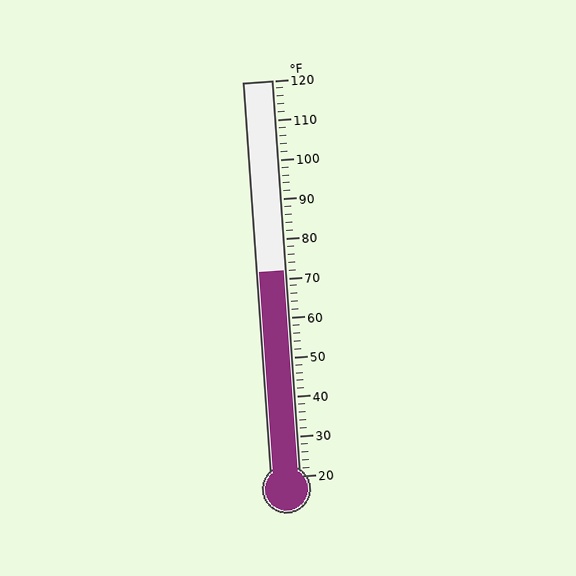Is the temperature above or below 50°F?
The temperature is above 50°F.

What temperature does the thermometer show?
The thermometer shows approximately 72°F.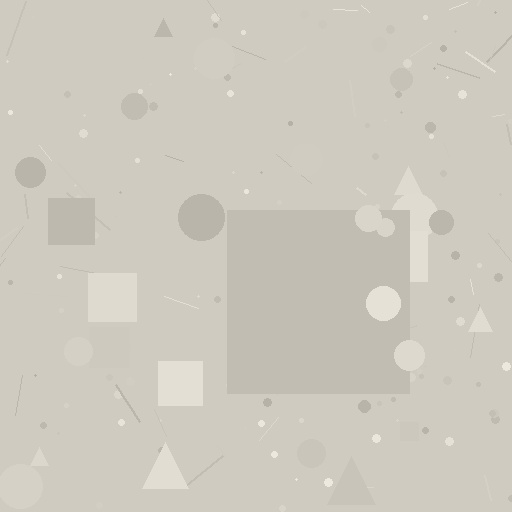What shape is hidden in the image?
A square is hidden in the image.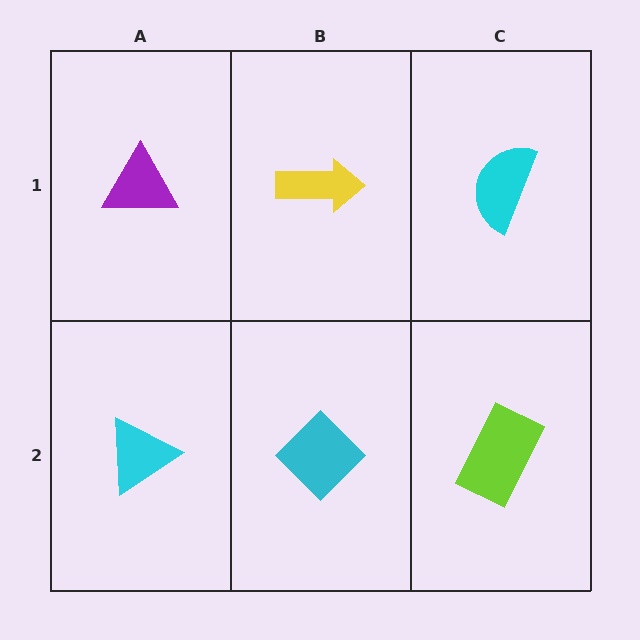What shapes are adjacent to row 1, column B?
A cyan diamond (row 2, column B), a purple triangle (row 1, column A), a cyan semicircle (row 1, column C).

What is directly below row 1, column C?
A lime rectangle.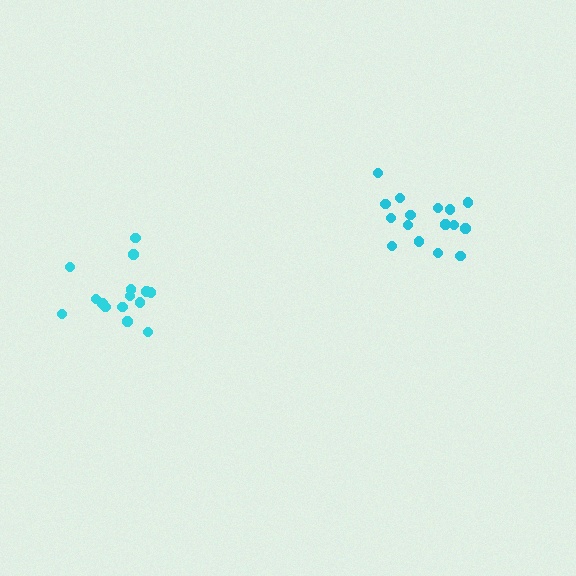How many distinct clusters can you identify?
There are 2 distinct clusters.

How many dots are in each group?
Group 1: 16 dots, Group 2: 15 dots (31 total).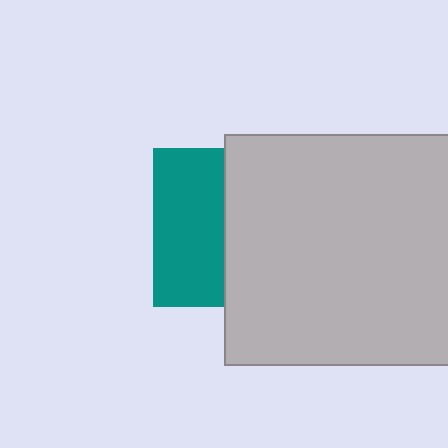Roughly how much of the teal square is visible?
A small part of it is visible (roughly 44%).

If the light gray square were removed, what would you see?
You would see the complete teal square.